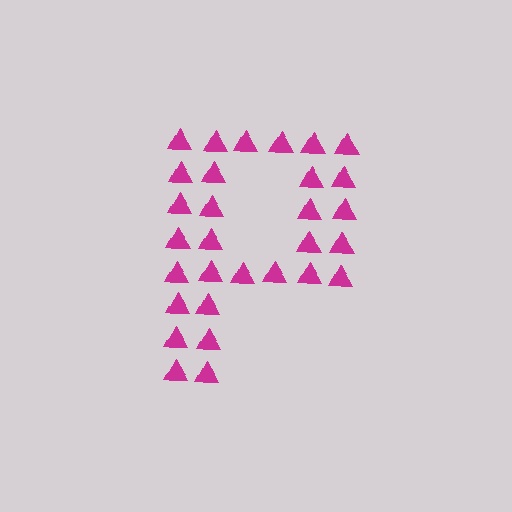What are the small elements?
The small elements are triangles.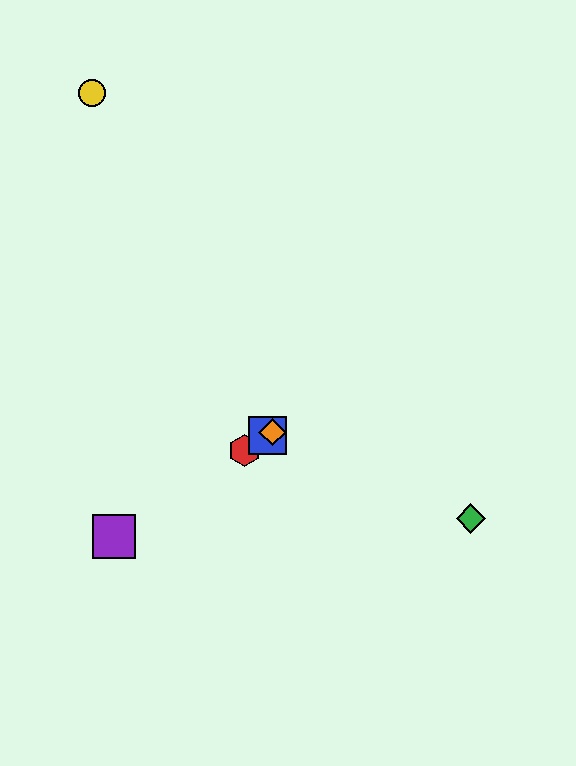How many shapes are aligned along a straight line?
4 shapes (the red hexagon, the blue square, the purple square, the orange diamond) are aligned along a straight line.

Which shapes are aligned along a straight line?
The red hexagon, the blue square, the purple square, the orange diamond are aligned along a straight line.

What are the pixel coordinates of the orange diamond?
The orange diamond is at (272, 432).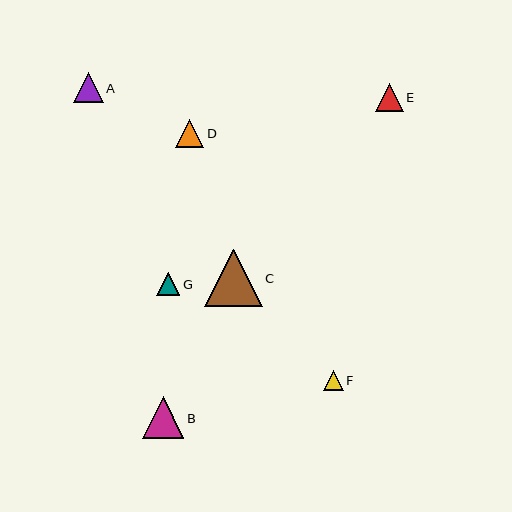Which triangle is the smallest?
Triangle F is the smallest with a size of approximately 20 pixels.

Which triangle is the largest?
Triangle C is the largest with a size of approximately 57 pixels.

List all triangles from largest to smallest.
From largest to smallest: C, B, A, D, E, G, F.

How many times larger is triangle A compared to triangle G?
Triangle A is approximately 1.3 times the size of triangle G.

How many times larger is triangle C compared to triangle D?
Triangle C is approximately 2.1 times the size of triangle D.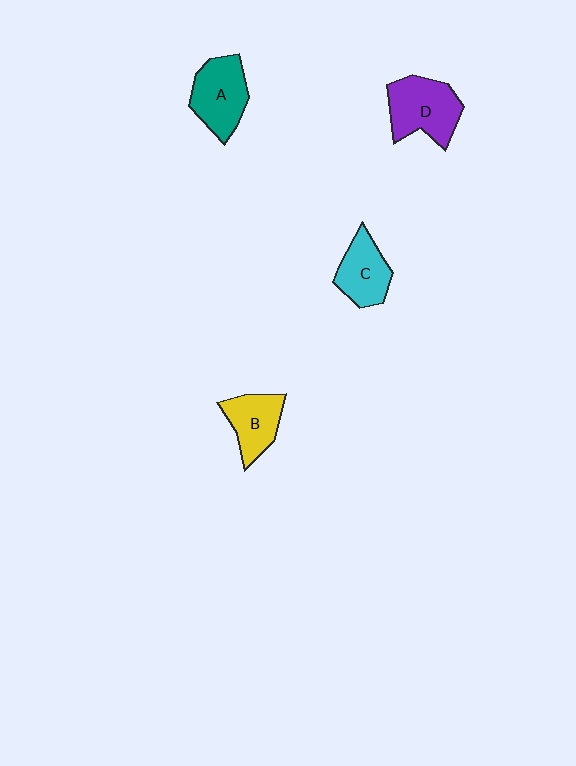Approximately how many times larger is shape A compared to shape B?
Approximately 1.2 times.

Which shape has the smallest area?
Shape B (yellow).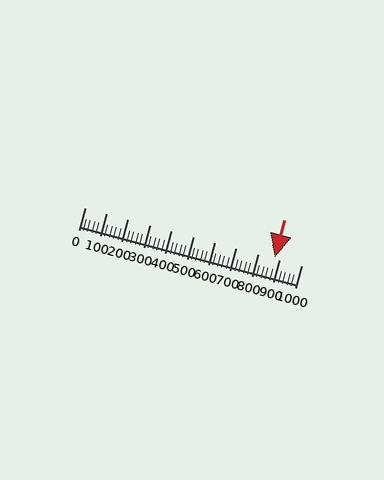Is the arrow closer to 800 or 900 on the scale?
The arrow is closer to 900.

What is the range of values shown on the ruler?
The ruler shows values from 0 to 1000.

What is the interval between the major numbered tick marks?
The major tick marks are spaced 100 units apart.